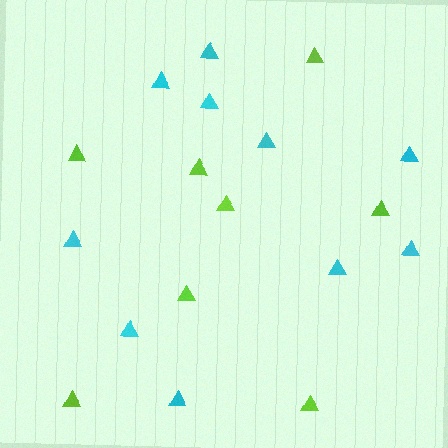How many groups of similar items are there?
There are 2 groups: one group of lime triangles (8) and one group of cyan triangles (10).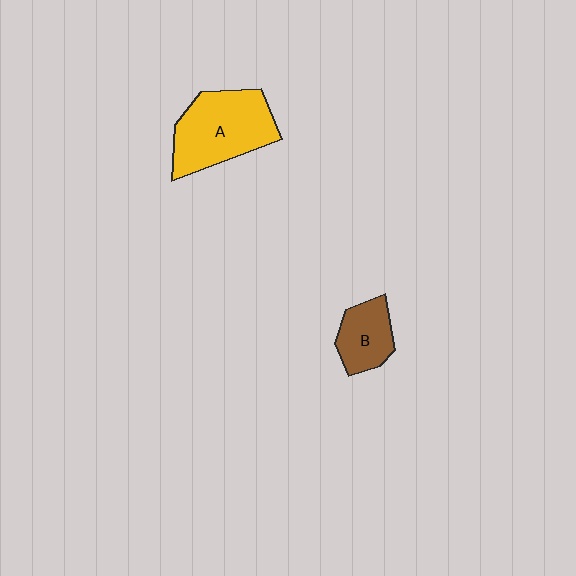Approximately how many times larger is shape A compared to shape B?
Approximately 2.0 times.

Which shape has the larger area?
Shape A (yellow).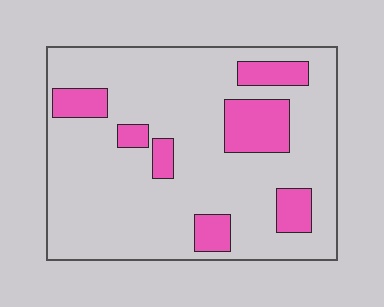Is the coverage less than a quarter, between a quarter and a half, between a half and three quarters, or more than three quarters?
Less than a quarter.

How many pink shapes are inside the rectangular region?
7.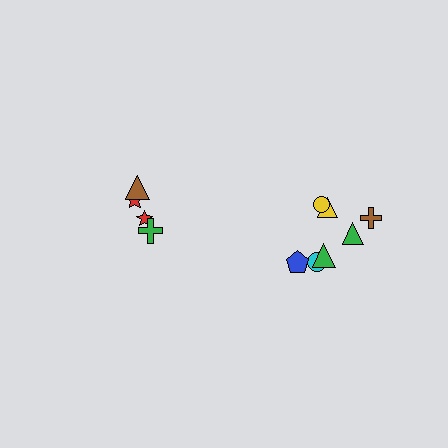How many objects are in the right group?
There are 7 objects.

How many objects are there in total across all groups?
There are 11 objects.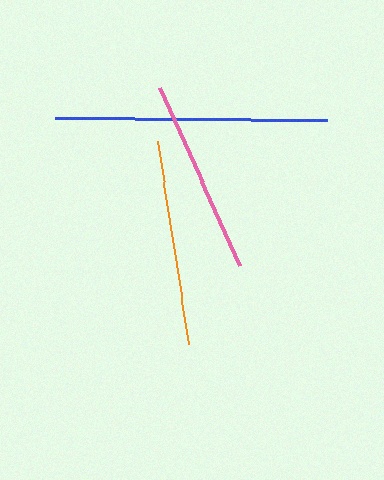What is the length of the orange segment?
The orange segment is approximately 205 pixels long.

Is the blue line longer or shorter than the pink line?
The blue line is longer than the pink line.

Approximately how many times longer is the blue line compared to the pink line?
The blue line is approximately 1.4 times the length of the pink line.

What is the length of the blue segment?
The blue segment is approximately 272 pixels long.